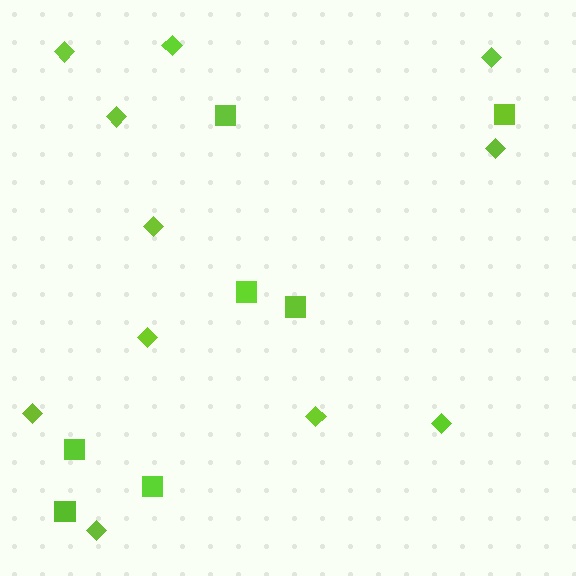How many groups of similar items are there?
There are 2 groups: one group of squares (7) and one group of diamonds (11).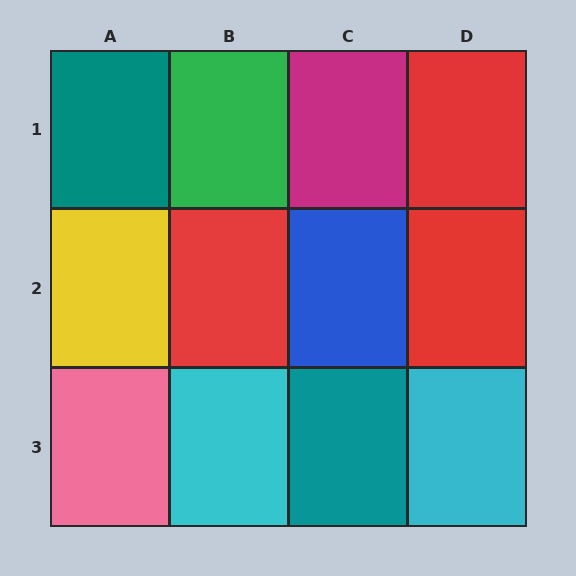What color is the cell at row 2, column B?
Red.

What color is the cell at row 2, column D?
Red.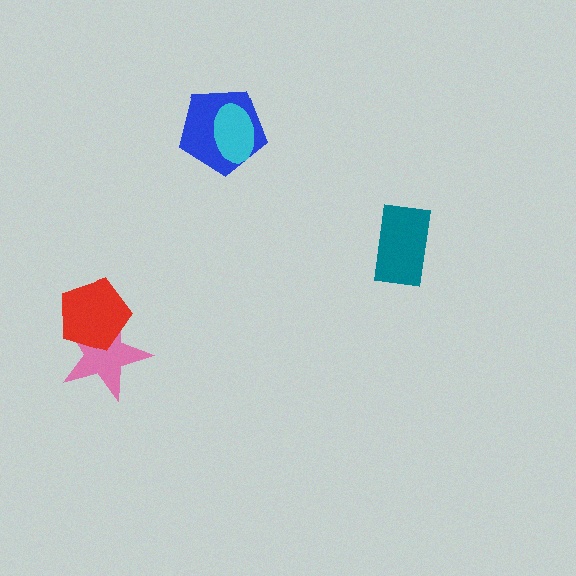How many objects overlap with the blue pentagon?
1 object overlaps with the blue pentagon.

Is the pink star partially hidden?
Yes, it is partially covered by another shape.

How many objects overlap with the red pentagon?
1 object overlaps with the red pentagon.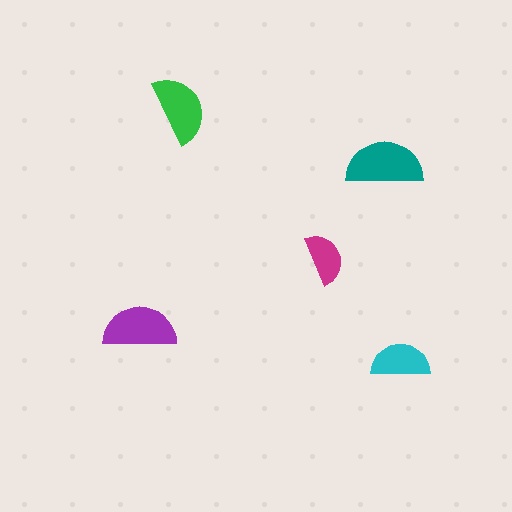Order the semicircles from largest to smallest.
the teal one, the purple one, the green one, the cyan one, the magenta one.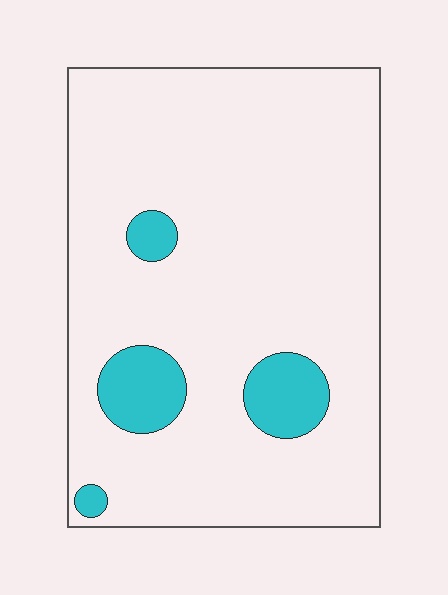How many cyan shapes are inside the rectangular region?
4.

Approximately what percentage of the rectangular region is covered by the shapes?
Approximately 10%.